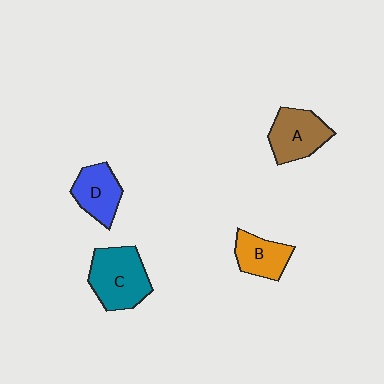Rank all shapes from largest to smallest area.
From largest to smallest: C (teal), A (brown), D (blue), B (orange).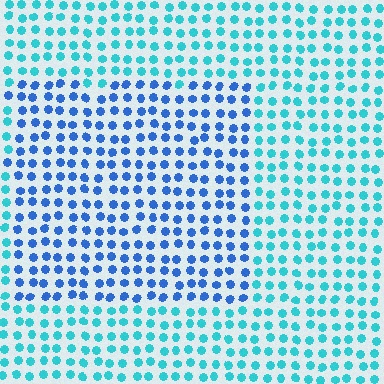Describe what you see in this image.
The image is filled with small cyan elements in a uniform arrangement. A rectangle-shaped region is visible where the elements are tinted to a slightly different hue, forming a subtle color boundary.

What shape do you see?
I see a rectangle.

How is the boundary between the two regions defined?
The boundary is defined purely by a slight shift in hue (about 36 degrees). Spacing, size, and orientation are identical on both sides.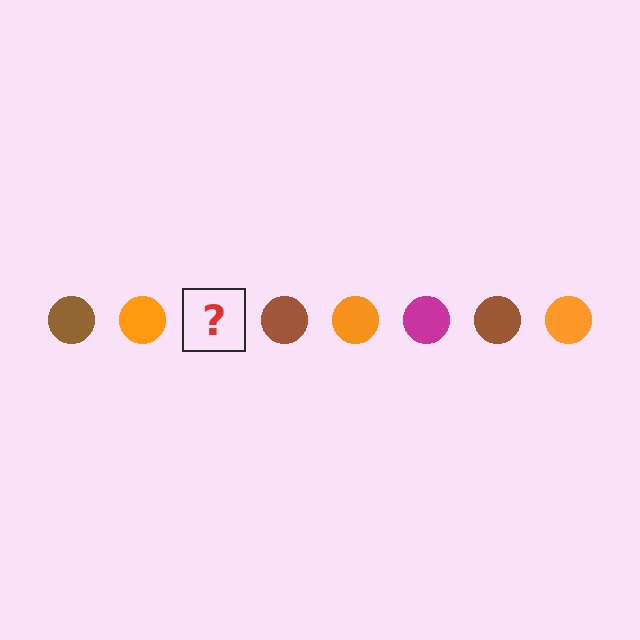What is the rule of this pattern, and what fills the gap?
The rule is that the pattern cycles through brown, orange, magenta circles. The gap should be filled with a magenta circle.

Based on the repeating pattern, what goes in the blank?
The blank should be a magenta circle.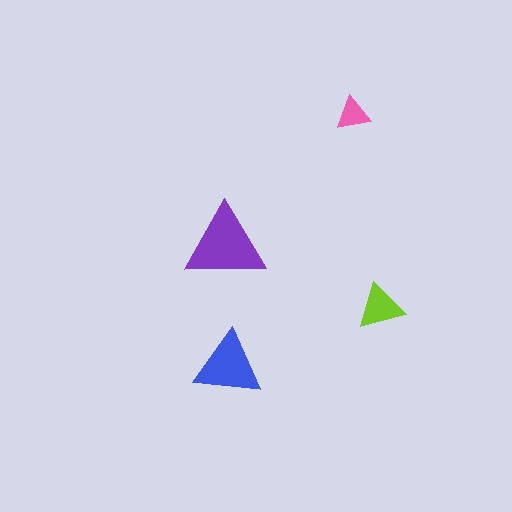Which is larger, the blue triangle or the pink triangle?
The blue one.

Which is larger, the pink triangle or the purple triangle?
The purple one.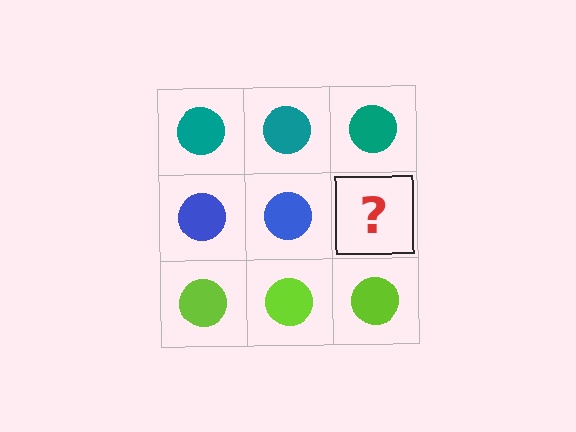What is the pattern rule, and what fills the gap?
The rule is that each row has a consistent color. The gap should be filled with a blue circle.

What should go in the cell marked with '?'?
The missing cell should contain a blue circle.